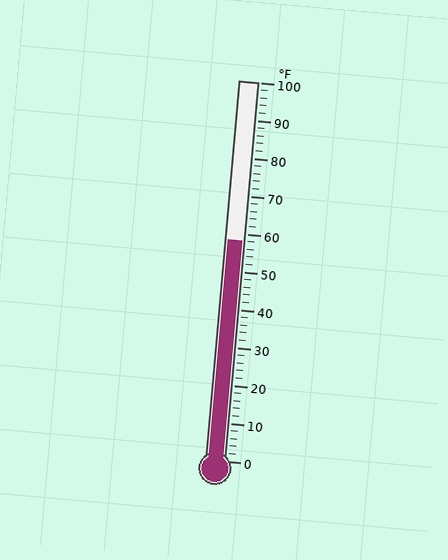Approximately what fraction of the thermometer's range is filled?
The thermometer is filled to approximately 60% of its range.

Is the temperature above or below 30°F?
The temperature is above 30°F.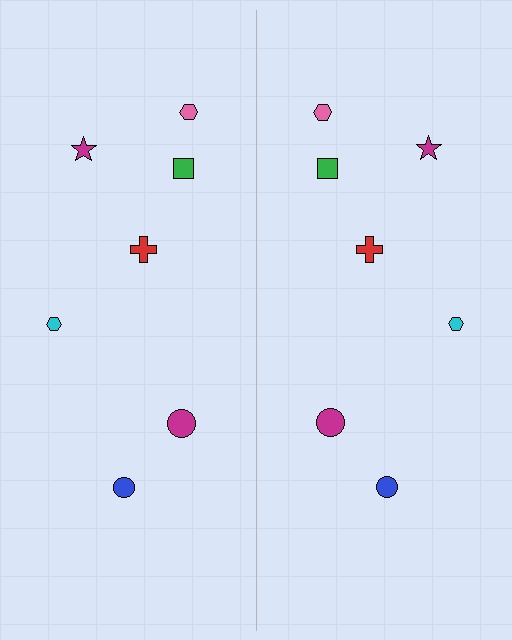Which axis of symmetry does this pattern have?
The pattern has a vertical axis of symmetry running through the center of the image.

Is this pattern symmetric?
Yes, this pattern has bilateral (reflection) symmetry.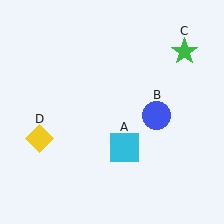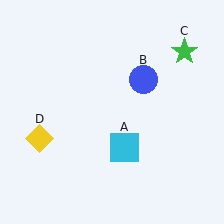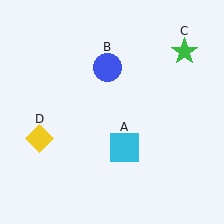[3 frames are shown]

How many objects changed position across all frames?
1 object changed position: blue circle (object B).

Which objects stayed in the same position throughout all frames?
Cyan square (object A) and green star (object C) and yellow diamond (object D) remained stationary.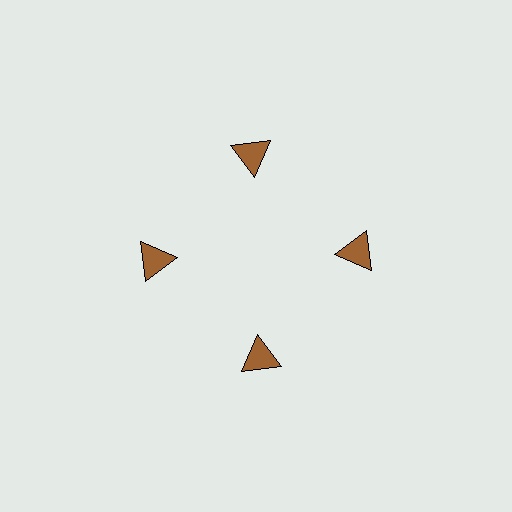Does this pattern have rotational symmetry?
Yes, this pattern has 4-fold rotational symmetry. It looks the same after rotating 90 degrees around the center.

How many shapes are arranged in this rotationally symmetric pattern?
There are 4 shapes, arranged in 4 groups of 1.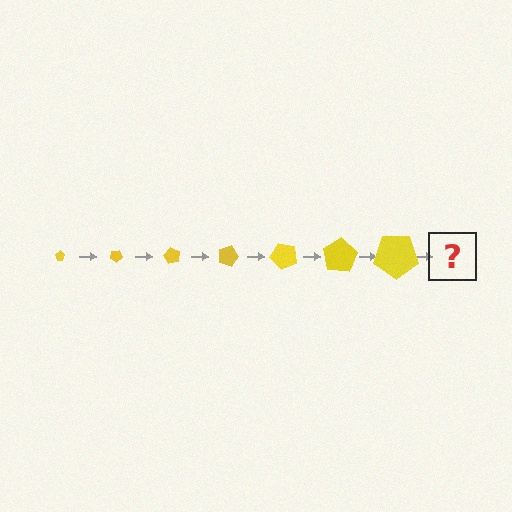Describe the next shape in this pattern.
It should be a pentagon, larger than the previous one and rotated 210 degrees from the start.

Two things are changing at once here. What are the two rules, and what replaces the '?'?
The two rules are that the pentagon grows larger each step and it rotates 30 degrees each step. The '?' should be a pentagon, larger than the previous one and rotated 210 degrees from the start.